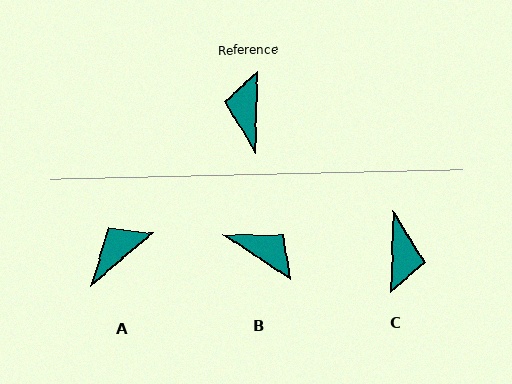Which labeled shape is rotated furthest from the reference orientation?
C, about 180 degrees away.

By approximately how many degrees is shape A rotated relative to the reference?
Approximately 48 degrees clockwise.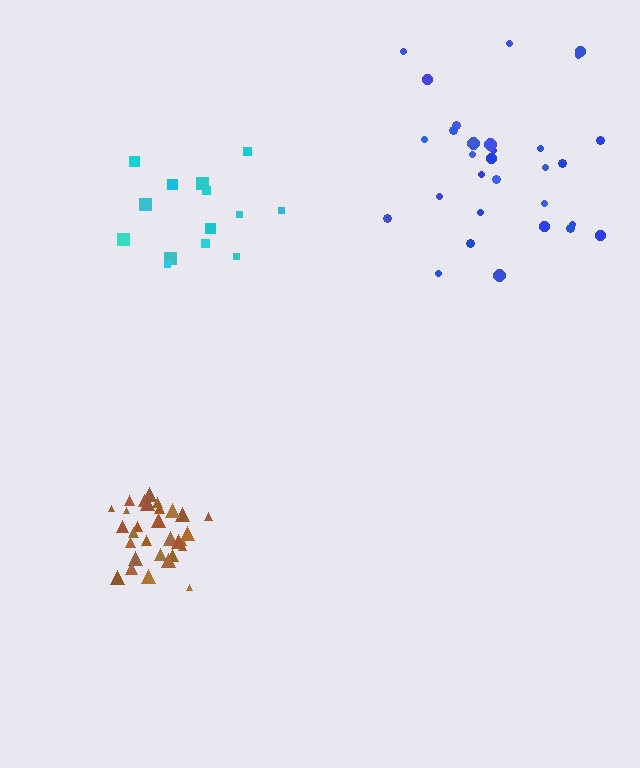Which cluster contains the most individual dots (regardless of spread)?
Brown (30).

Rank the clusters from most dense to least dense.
brown, cyan, blue.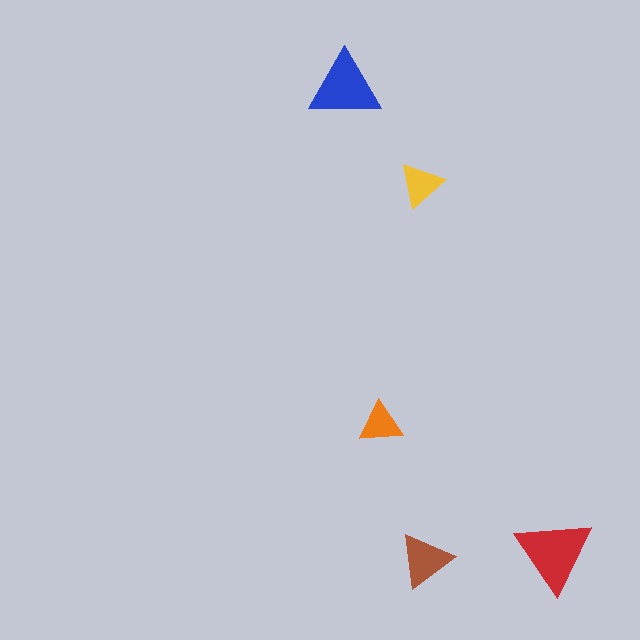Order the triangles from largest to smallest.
the red one, the blue one, the brown one, the yellow one, the orange one.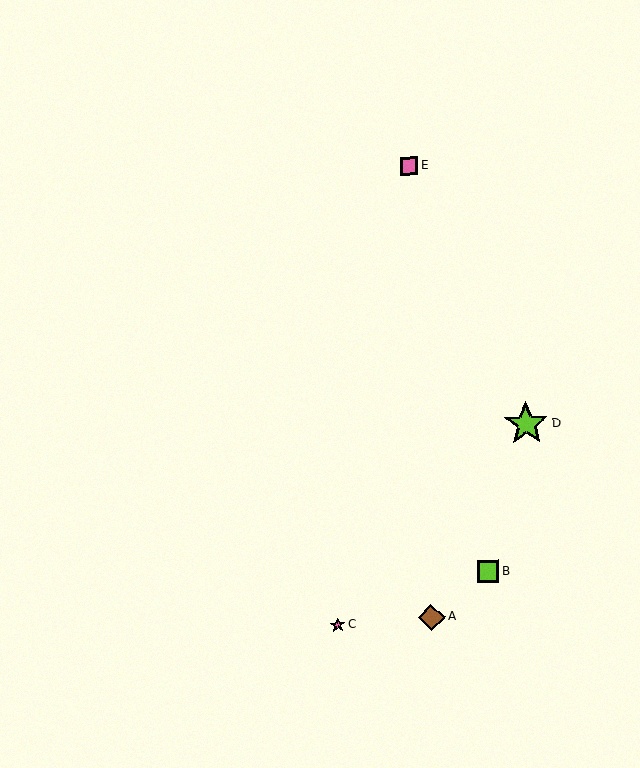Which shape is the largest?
The lime star (labeled D) is the largest.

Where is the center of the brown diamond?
The center of the brown diamond is at (431, 617).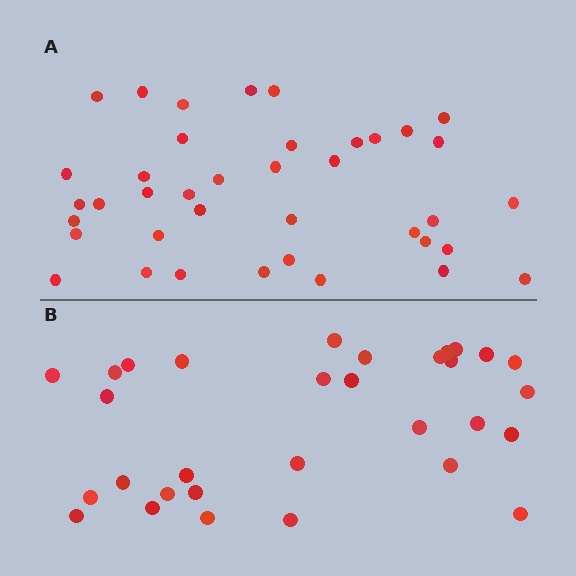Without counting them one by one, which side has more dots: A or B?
Region A (the top region) has more dots.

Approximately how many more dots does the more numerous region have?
Region A has roughly 8 or so more dots than region B.